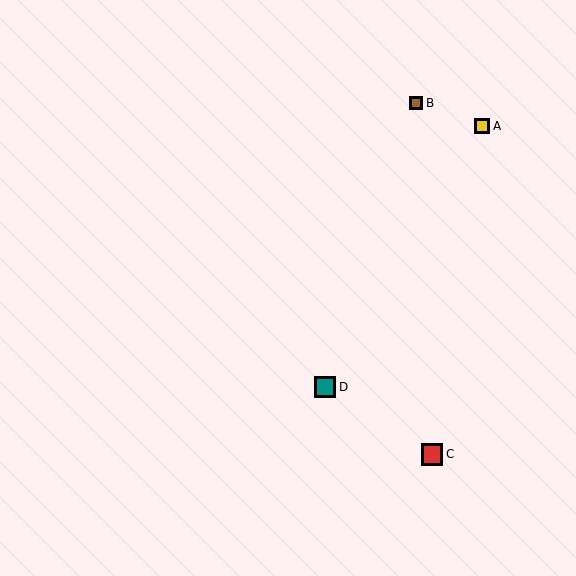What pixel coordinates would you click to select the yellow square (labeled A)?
Click at (482, 126) to select the yellow square A.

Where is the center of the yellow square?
The center of the yellow square is at (482, 126).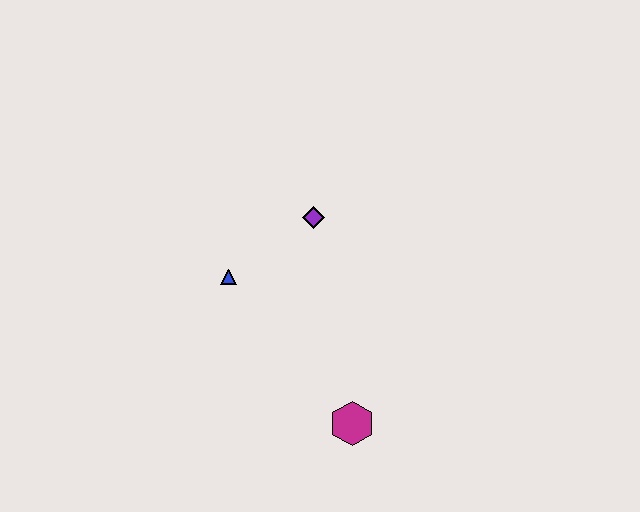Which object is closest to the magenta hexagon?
The blue triangle is closest to the magenta hexagon.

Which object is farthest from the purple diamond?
The magenta hexagon is farthest from the purple diamond.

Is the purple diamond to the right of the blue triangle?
Yes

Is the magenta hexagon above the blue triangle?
No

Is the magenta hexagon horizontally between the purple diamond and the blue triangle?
No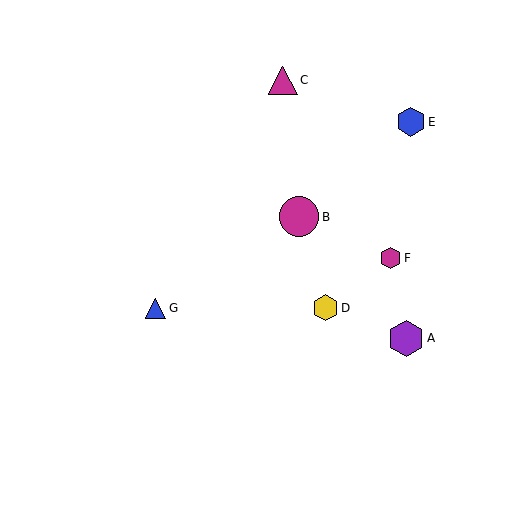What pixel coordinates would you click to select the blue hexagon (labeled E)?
Click at (411, 122) to select the blue hexagon E.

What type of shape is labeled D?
Shape D is a yellow hexagon.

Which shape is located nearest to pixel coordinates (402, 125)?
The blue hexagon (labeled E) at (411, 122) is nearest to that location.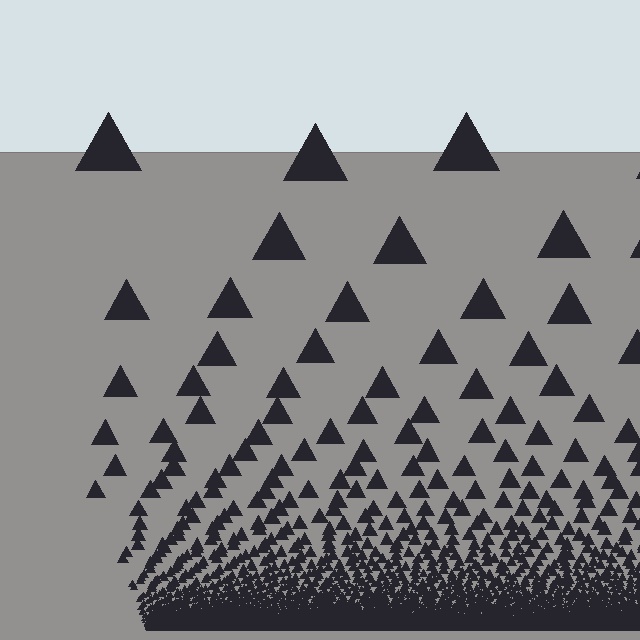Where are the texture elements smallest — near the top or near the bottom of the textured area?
Near the bottom.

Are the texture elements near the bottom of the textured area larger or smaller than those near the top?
Smaller. The gradient is inverted — elements near the bottom are smaller and denser.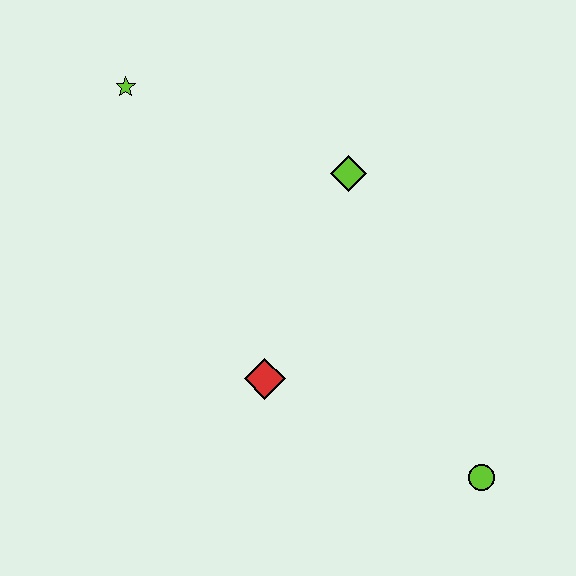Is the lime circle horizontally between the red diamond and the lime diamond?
No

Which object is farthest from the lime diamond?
The lime circle is farthest from the lime diamond.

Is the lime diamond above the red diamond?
Yes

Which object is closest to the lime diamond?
The red diamond is closest to the lime diamond.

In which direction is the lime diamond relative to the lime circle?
The lime diamond is above the lime circle.